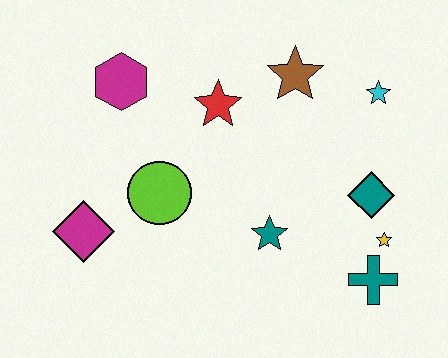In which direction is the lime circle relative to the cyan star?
The lime circle is to the left of the cyan star.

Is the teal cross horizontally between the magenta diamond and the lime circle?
No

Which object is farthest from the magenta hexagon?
The teal cross is farthest from the magenta hexagon.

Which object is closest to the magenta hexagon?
The red star is closest to the magenta hexagon.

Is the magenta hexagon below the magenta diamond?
No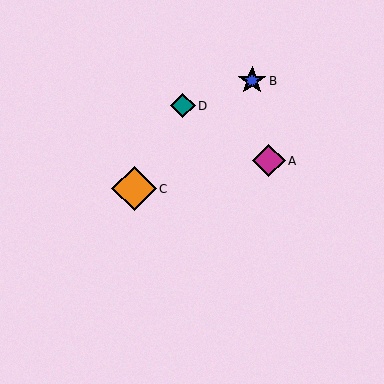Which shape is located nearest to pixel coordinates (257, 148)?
The magenta diamond (labeled A) at (269, 161) is nearest to that location.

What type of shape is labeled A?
Shape A is a magenta diamond.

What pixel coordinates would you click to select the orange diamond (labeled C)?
Click at (134, 189) to select the orange diamond C.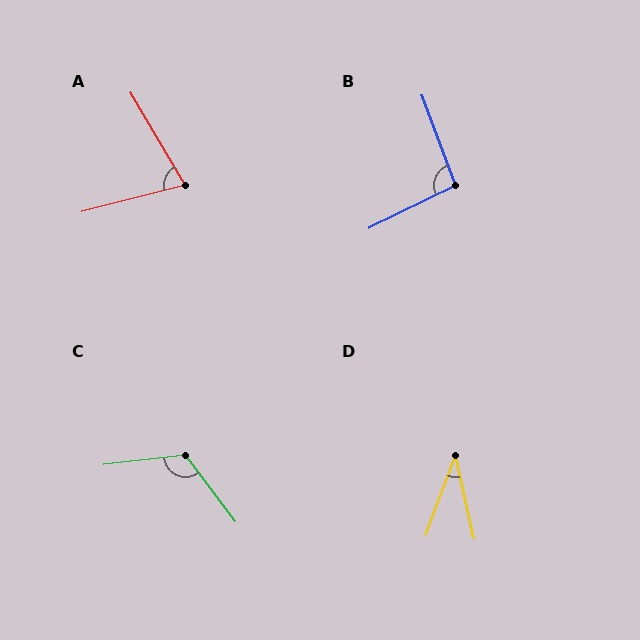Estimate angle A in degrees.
Approximately 74 degrees.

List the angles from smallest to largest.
D (33°), A (74°), B (96°), C (120°).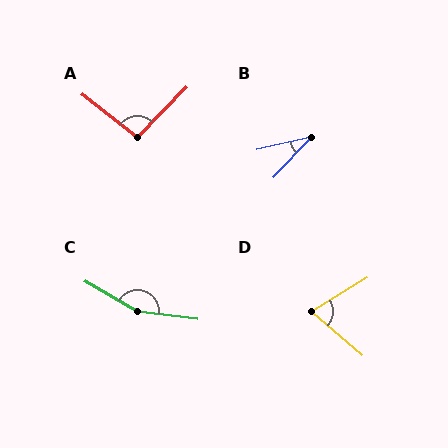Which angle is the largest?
C, at approximately 156 degrees.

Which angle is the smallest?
B, at approximately 33 degrees.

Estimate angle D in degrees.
Approximately 72 degrees.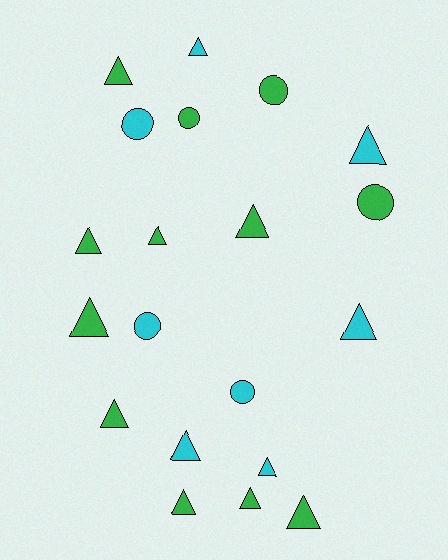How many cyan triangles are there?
There are 5 cyan triangles.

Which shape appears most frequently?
Triangle, with 14 objects.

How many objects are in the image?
There are 20 objects.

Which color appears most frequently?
Green, with 12 objects.